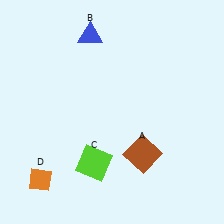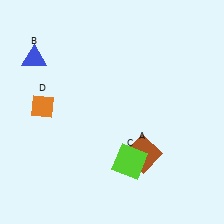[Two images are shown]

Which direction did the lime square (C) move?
The lime square (C) moved right.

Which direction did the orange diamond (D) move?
The orange diamond (D) moved up.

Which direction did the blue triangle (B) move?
The blue triangle (B) moved left.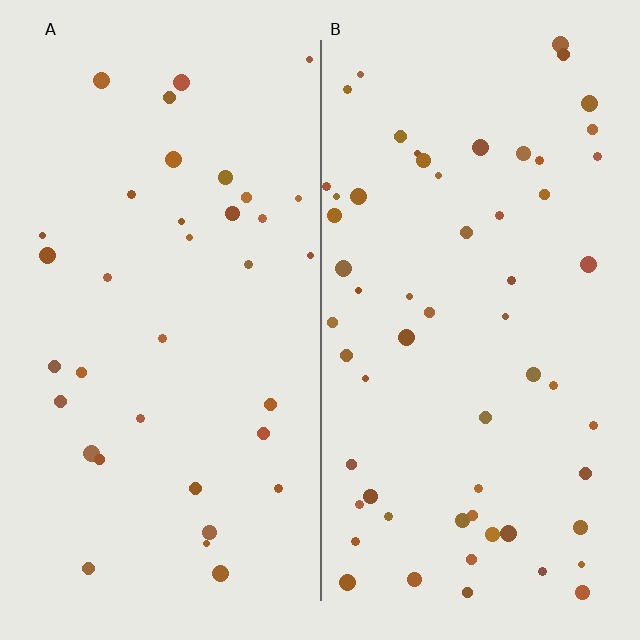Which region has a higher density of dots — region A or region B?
B (the right).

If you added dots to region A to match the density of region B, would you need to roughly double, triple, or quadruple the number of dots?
Approximately double.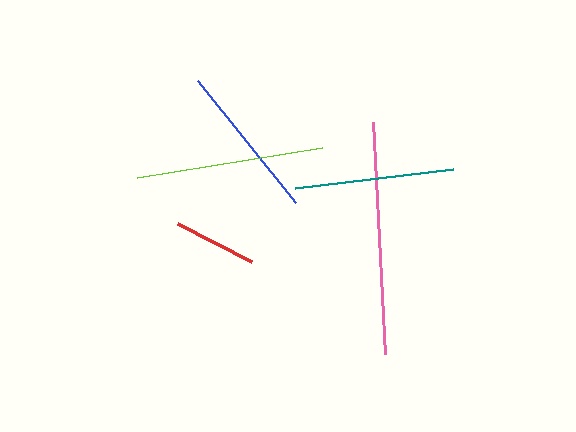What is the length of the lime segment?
The lime segment is approximately 187 pixels long.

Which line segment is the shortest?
The red line is the shortest at approximately 84 pixels.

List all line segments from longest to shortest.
From longest to shortest: pink, lime, teal, blue, red.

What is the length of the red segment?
The red segment is approximately 84 pixels long.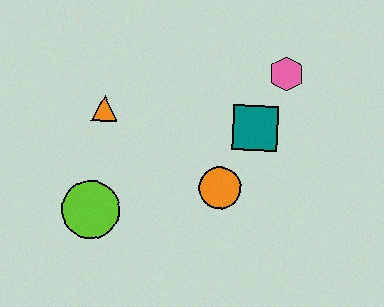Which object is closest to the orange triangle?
The lime circle is closest to the orange triangle.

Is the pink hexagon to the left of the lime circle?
No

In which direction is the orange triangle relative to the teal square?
The orange triangle is to the left of the teal square.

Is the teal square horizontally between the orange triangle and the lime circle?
No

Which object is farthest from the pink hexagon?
The lime circle is farthest from the pink hexagon.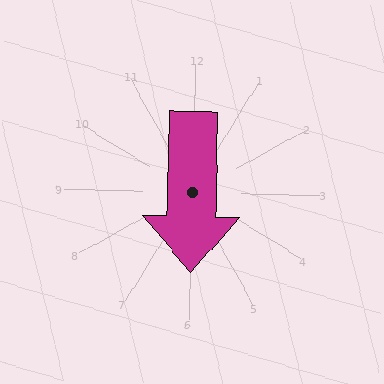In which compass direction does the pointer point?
South.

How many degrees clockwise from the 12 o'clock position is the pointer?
Approximately 180 degrees.